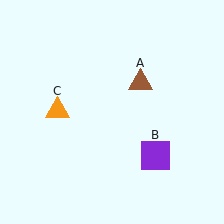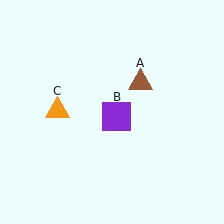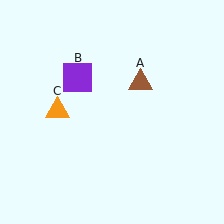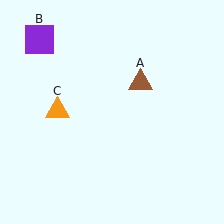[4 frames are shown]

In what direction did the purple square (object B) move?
The purple square (object B) moved up and to the left.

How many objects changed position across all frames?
1 object changed position: purple square (object B).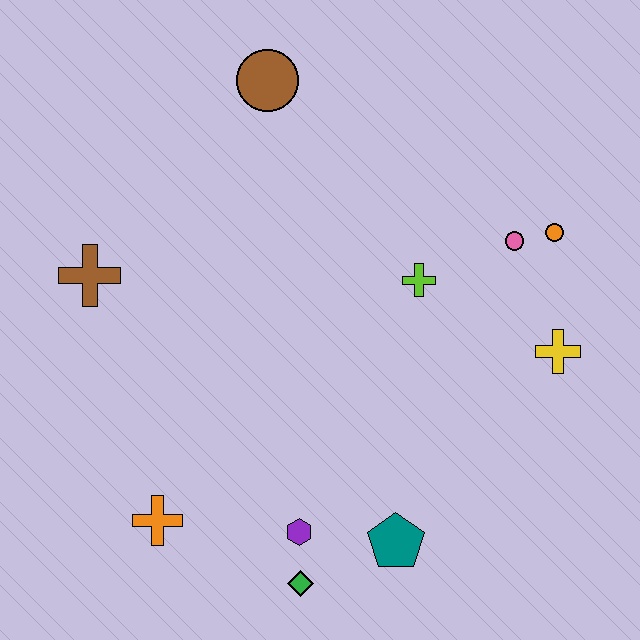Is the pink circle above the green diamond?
Yes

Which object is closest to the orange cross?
The purple hexagon is closest to the orange cross.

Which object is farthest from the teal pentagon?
The brown circle is farthest from the teal pentagon.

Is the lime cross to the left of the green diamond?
No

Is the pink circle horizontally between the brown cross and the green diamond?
No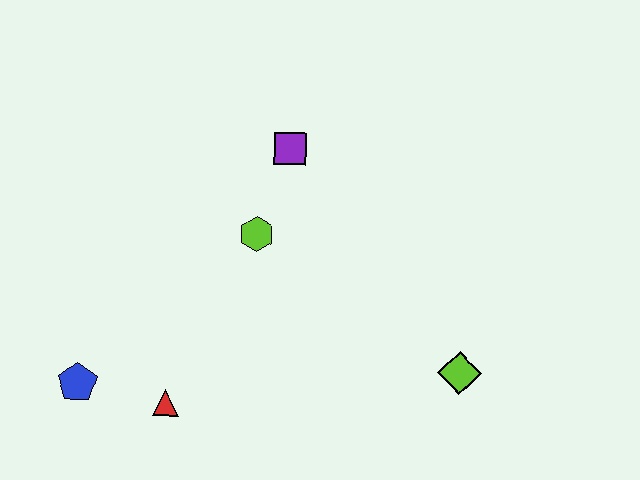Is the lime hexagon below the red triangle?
No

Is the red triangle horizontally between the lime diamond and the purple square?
No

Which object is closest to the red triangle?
The blue pentagon is closest to the red triangle.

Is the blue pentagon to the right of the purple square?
No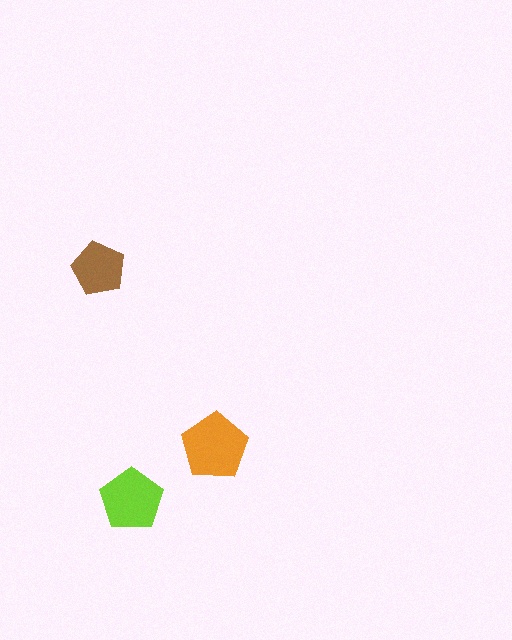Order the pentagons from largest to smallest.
the orange one, the lime one, the brown one.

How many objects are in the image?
There are 3 objects in the image.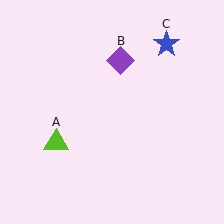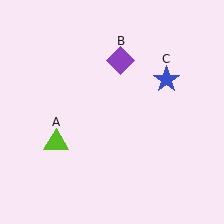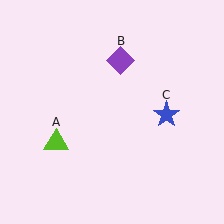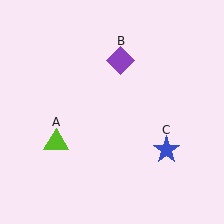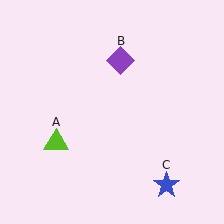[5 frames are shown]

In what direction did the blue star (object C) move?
The blue star (object C) moved down.